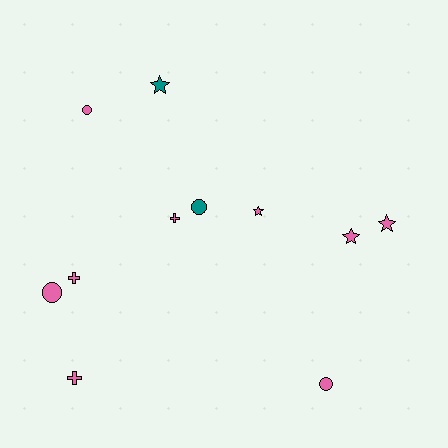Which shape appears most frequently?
Star, with 4 objects.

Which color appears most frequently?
Pink, with 9 objects.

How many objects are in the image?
There are 11 objects.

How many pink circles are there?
There are 3 pink circles.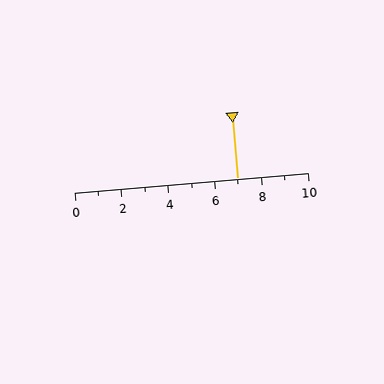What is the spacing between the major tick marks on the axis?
The major ticks are spaced 2 apart.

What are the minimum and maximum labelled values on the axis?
The axis runs from 0 to 10.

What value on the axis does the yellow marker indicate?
The marker indicates approximately 7.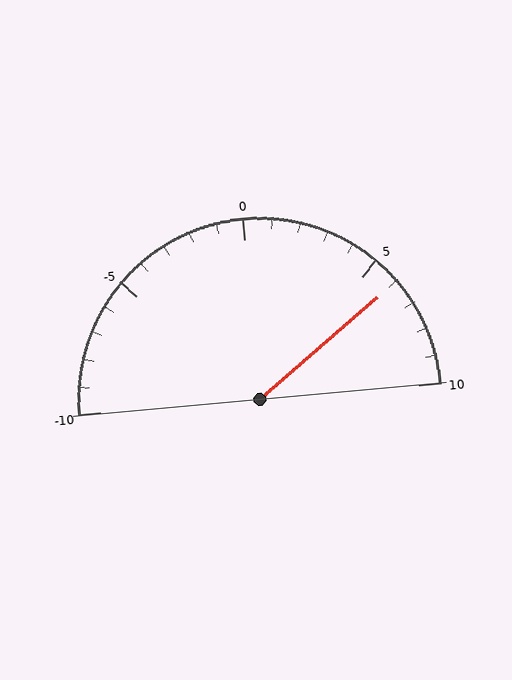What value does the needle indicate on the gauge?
The needle indicates approximately 6.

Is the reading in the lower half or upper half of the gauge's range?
The reading is in the upper half of the range (-10 to 10).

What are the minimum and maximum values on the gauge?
The gauge ranges from -10 to 10.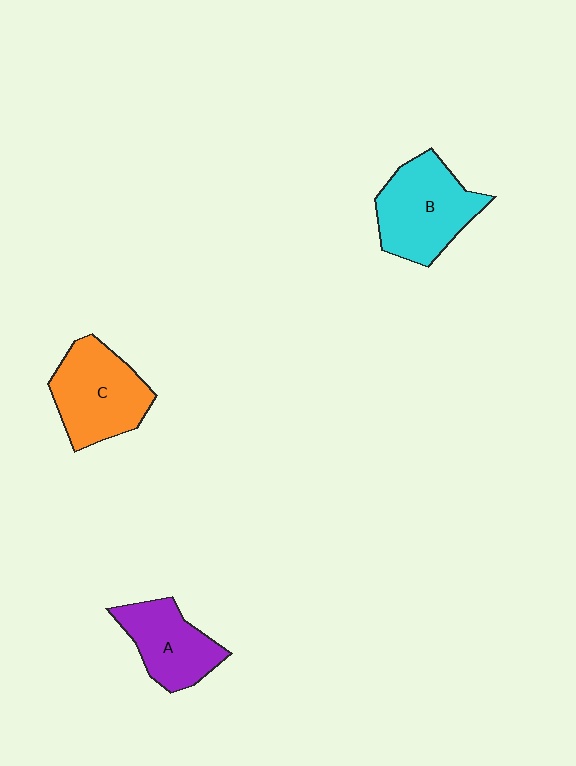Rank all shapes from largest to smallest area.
From largest to smallest: B (cyan), C (orange), A (purple).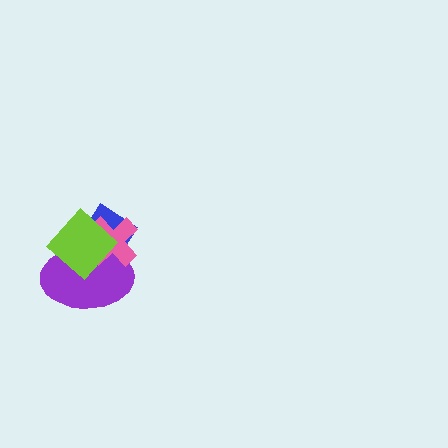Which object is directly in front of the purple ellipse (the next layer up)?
The pink cross is directly in front of the purple ellipse.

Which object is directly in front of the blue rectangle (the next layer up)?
The purple ellipse is directly in front of the blue rectangle.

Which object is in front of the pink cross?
The lime diamond is in front of the pink cross.